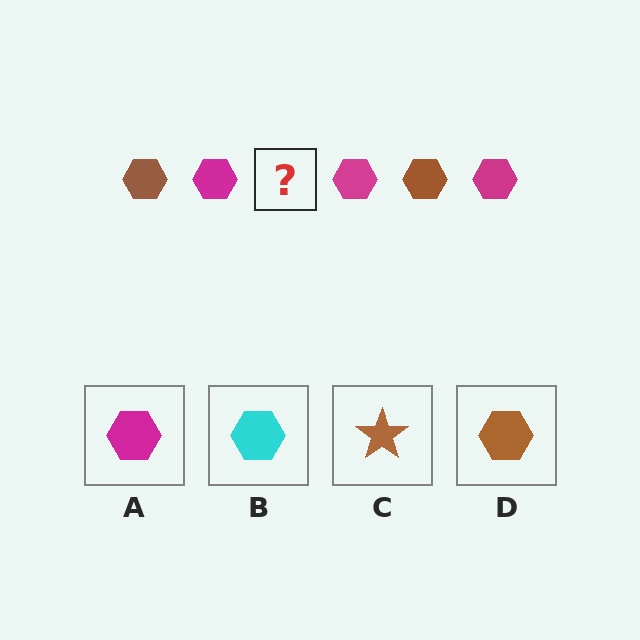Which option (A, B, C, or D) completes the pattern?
D.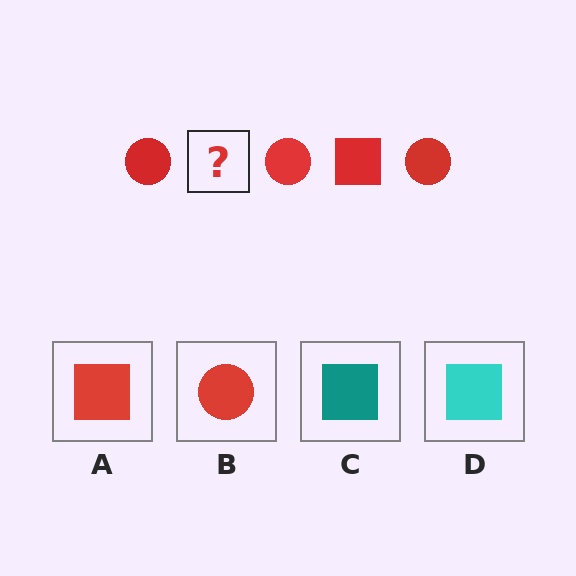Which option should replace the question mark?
Option A.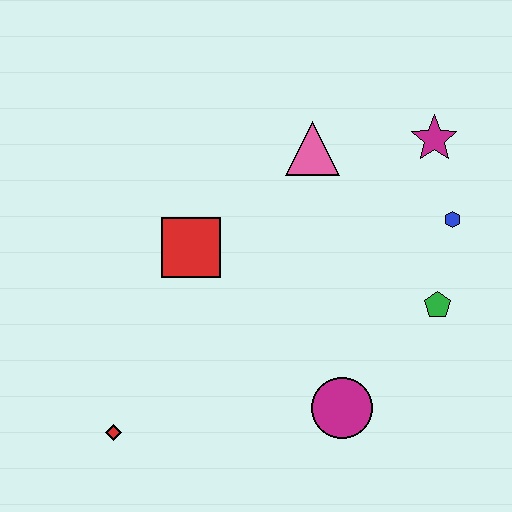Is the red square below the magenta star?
Yes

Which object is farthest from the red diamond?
The magenta star is farthest from the red diamond.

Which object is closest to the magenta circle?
The green pentagon is closest to the magenta circle.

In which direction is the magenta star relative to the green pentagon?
The magenta star is above the green pentagon.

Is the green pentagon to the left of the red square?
No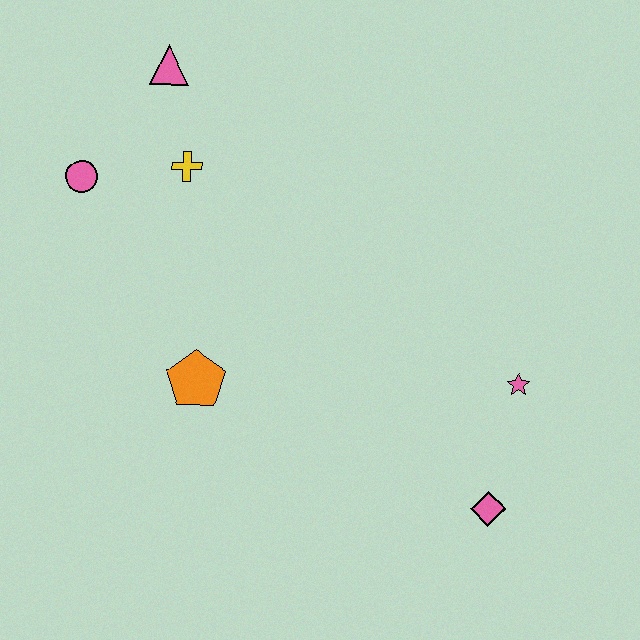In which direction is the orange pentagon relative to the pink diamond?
The orange pentagon is to the left of the pink diamond.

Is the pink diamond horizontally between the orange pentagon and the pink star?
Yes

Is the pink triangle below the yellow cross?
No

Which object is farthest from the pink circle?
The pink diamond is farthest from the pink circle.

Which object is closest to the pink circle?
The yellow cross is closest to the pink circle.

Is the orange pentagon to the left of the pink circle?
No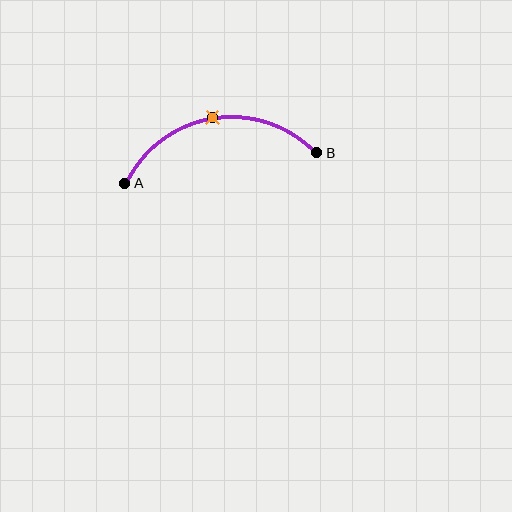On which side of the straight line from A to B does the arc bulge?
The arc bulges above the straight line connecting A and B.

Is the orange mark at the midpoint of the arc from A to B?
Yes. The orange mark lies on the arc at equal arc-length from both A and B — it is the arc midpoint.